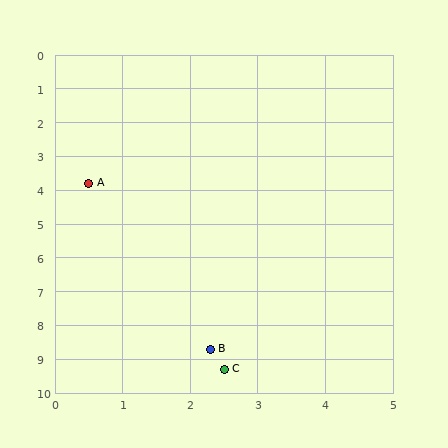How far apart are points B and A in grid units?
Points B and A are about 5.2 grid units apart.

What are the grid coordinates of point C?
Point C is at approximately (2.5, 9.3).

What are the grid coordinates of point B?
Point B is at approximately (2.3, 8.7).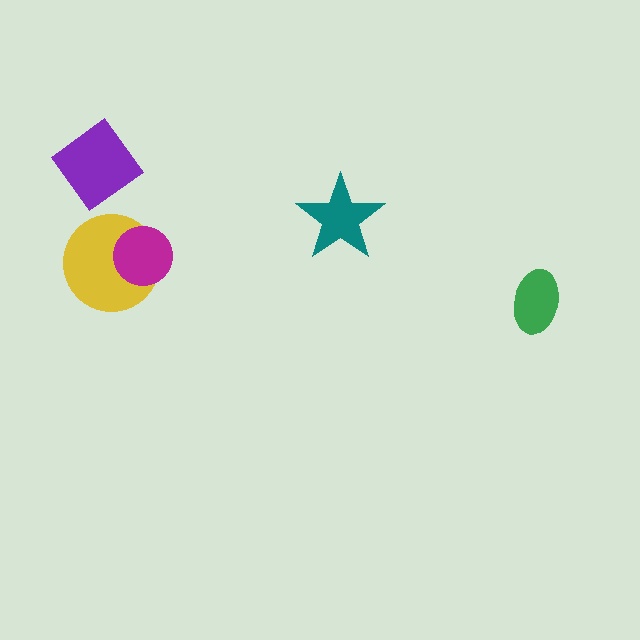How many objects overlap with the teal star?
0 objects overlap with the teal star.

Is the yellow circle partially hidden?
Yes, it is partially covered by another shape.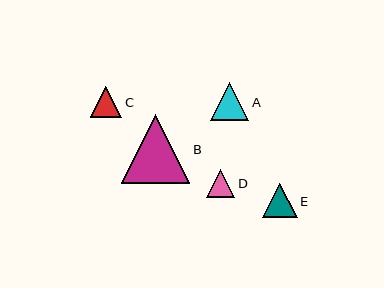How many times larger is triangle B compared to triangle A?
Triangle B is approximately 1.8 times the size of triangle A.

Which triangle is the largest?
Triangle B is the largest with a size of approximately 68 pixels.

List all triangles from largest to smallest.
From largest to smallest: B, A, E, C, D.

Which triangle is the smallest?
Triangle D is the smallest with a size of approximately 28 pixels.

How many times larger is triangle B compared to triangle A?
Triangle B is approximately 1.8 times the size of triangle A.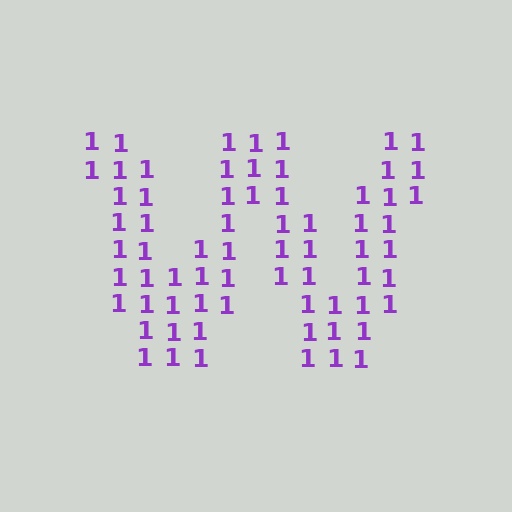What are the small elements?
The small elements are digit 1's.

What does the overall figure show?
The overall figure shows the letter W.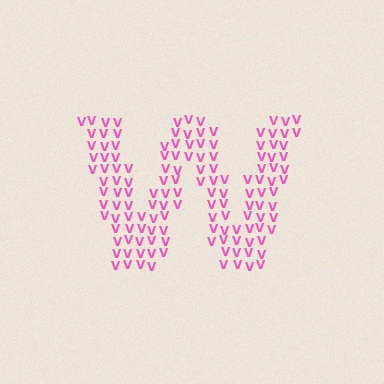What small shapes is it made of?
It is made of small letter V's.